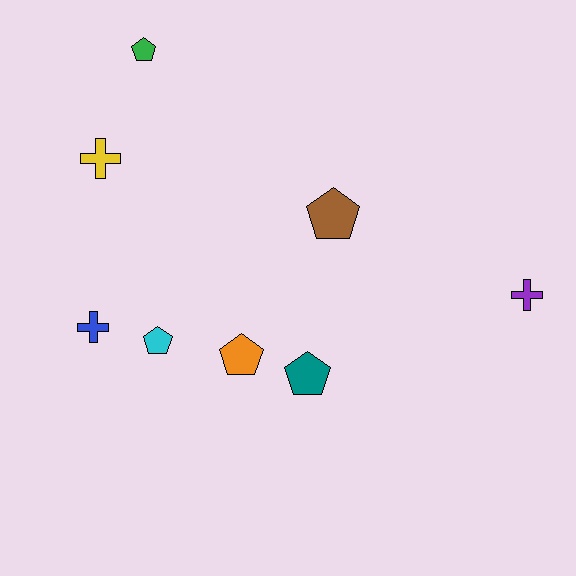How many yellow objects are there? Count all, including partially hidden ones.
There is 1 yellow object.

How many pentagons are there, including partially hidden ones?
There are 5 pentagons.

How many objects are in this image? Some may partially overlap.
There are 8 objects.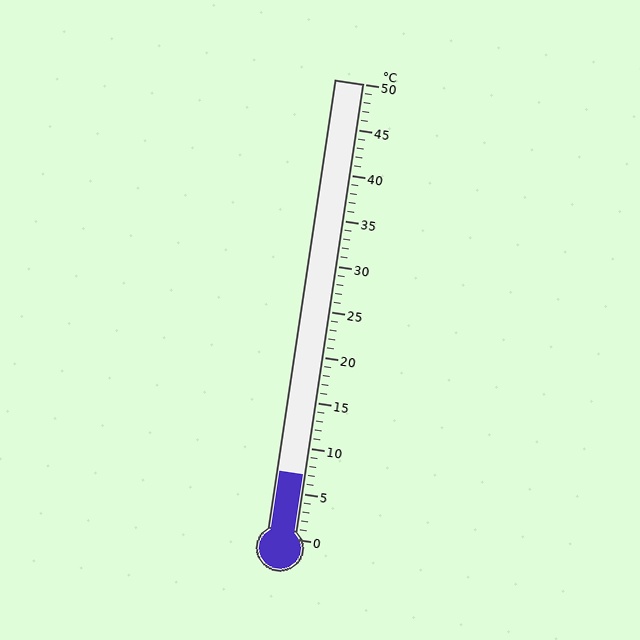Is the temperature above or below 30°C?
The temperature is below 30°C.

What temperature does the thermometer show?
The thermometer shows approximately 7°C.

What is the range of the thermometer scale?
The thermometer scale ranges from 0°C to 50°C.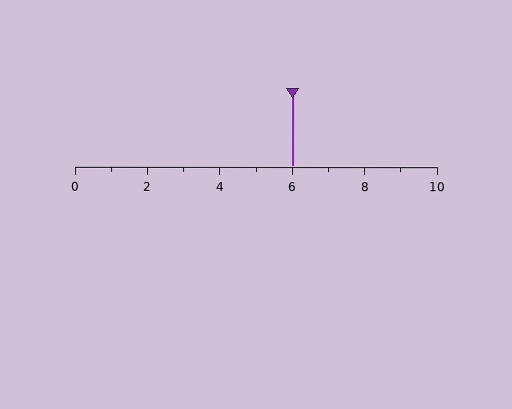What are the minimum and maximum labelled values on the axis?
The axis runs from 0 to 10.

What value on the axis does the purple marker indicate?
The marker indicates approximately 6.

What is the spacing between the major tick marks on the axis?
The major ticks are spaced 2 apart.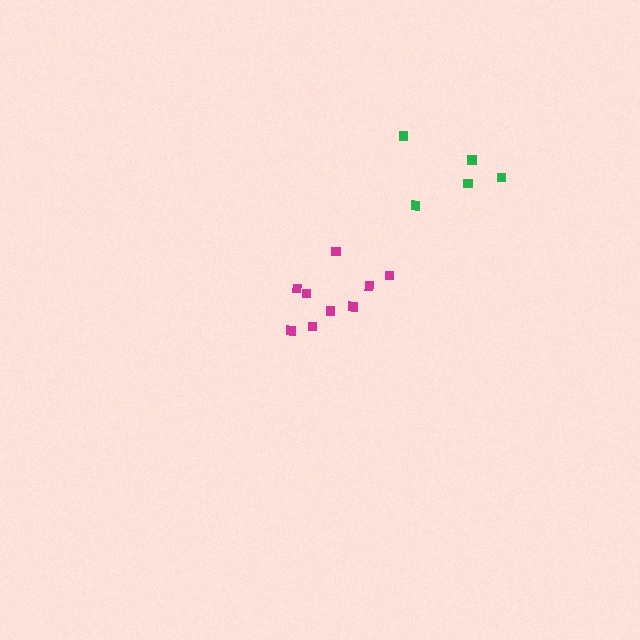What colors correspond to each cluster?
The clusters are colored: magenta, green.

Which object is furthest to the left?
The magenta cluster is leftmost.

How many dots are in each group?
Group 1: 9 dots, Group 2: 5 dots (14 total).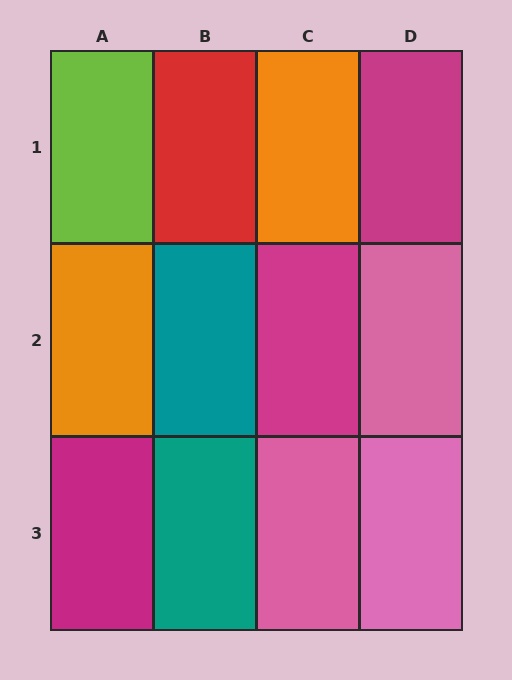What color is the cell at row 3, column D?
Pink.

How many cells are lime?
1 cell is lime.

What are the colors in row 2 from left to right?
Orange, teal, magenta, pink.